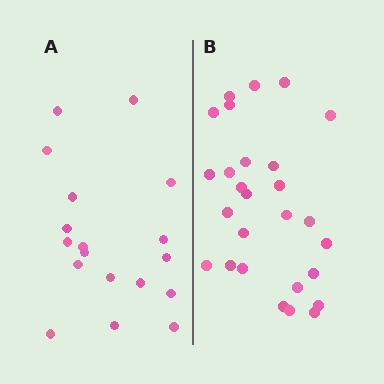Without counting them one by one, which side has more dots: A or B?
Region B (the right region) has more dots.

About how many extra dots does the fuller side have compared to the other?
Region B has roughly 8 or so more dots than region A.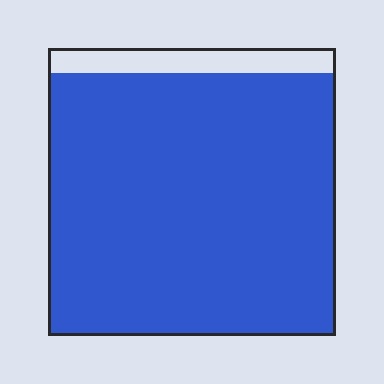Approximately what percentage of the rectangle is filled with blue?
Approximately 90%.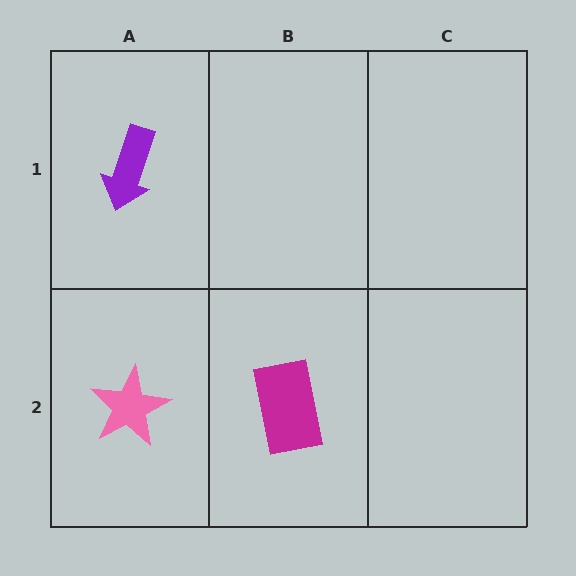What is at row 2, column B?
A magenta rectangle.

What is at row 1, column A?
A purple arrow.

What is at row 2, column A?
A pink star.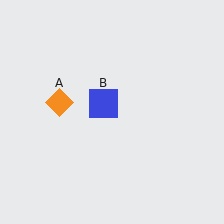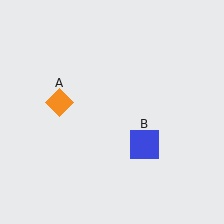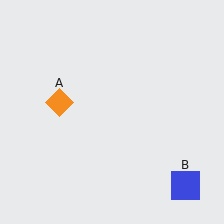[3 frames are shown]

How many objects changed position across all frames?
1 object changed position: blue square (object B).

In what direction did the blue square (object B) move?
The blue square (object B) moved down and to the right.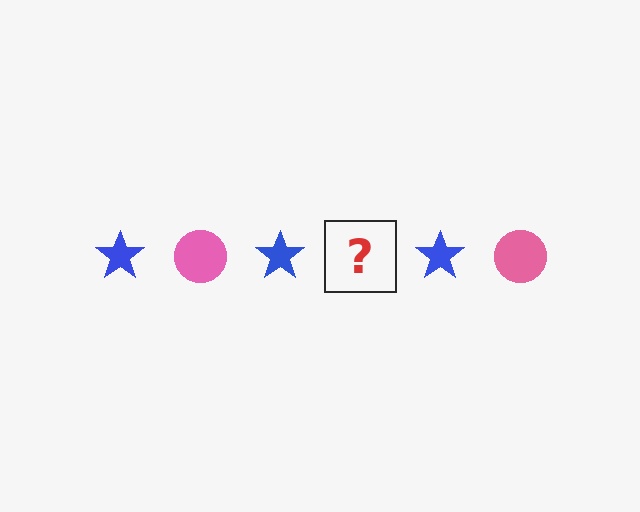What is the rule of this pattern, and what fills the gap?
The rule is that the pattern alternates between blue star and pink circle. The gap should be filled with a pink circle.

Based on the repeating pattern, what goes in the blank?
The blank should be a pink circle.